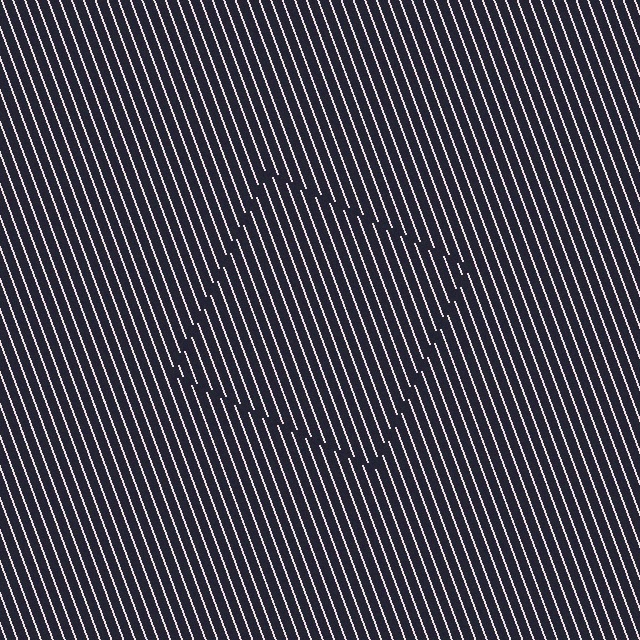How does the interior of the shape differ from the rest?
The interior of the shape contains the same grating, shifted by half a period — the contour is defined by the phase discontinuity where line-ends from the inner and outer gratings abut.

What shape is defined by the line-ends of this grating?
An illusory square. The interior of the shape contains the same grating, shifted by half a period — the contour is defined by the phase discontinuity where line-ends from the inner and outer gratings abut.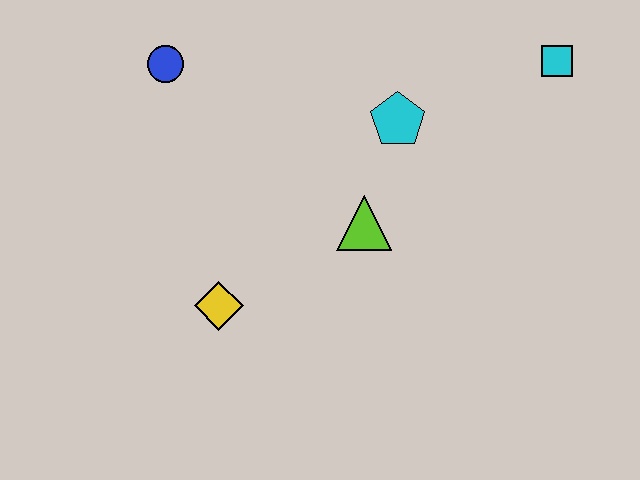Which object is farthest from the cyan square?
The yellow diamond is farthest from the cyan square.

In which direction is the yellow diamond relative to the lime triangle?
The yellow diamond is to the left of the lime triangle.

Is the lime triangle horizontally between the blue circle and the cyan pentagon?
Yes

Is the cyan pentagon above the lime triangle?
Yes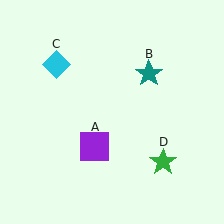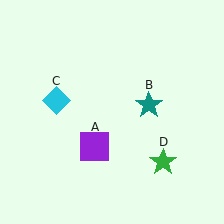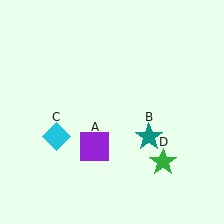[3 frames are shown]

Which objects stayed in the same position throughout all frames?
Purple square (object A) and green star (object D) remained stationary.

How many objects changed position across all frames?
2 objects changed position: teal star (object B), cyan diamond (object C).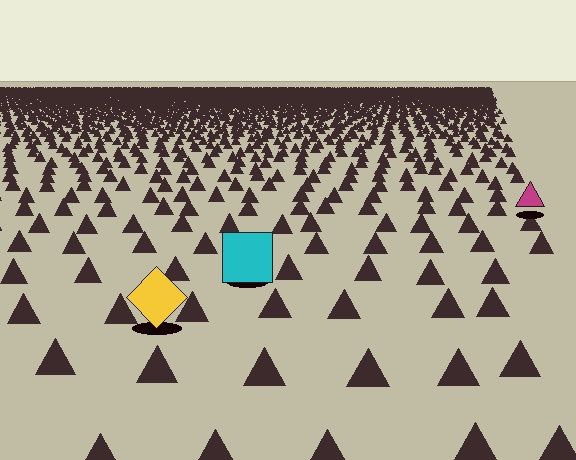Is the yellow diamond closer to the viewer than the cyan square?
Yes. The yellow diamond is closer — you can tell from the texture gradient: the ground texture is coarser near it.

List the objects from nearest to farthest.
From nearest to farthest: the yellow diamond, the cyan square, the magenta triangle.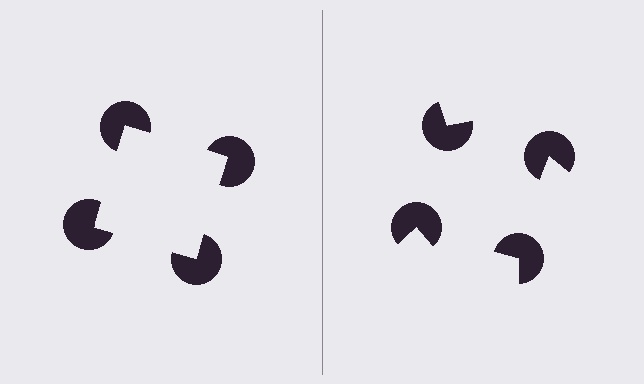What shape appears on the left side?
An illusory square.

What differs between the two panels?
The pac-man discs are positioned identically on both sides; only the wedge orientations differ. On the left they align to a square; on the right they are misaligned.